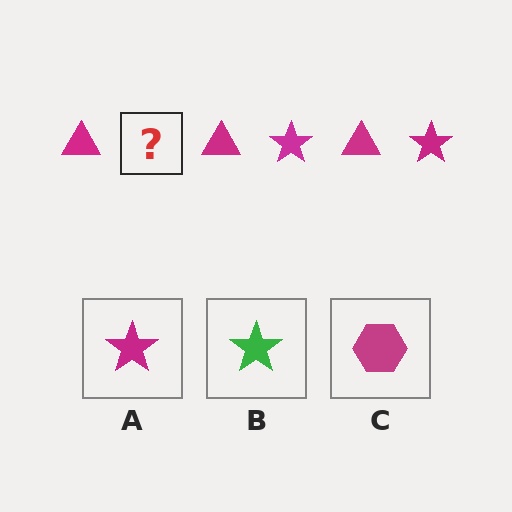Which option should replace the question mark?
Option A.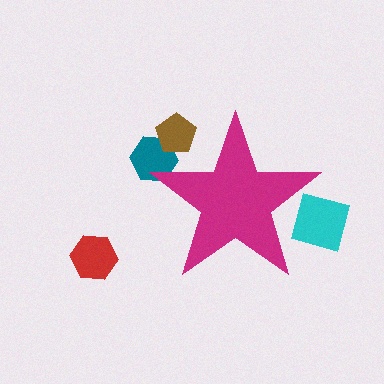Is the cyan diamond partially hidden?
Yes, the cyan diamond is partially hidden behind the magenta star.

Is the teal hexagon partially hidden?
Yes, the teal hexagon is partially hidden behind the magenta star.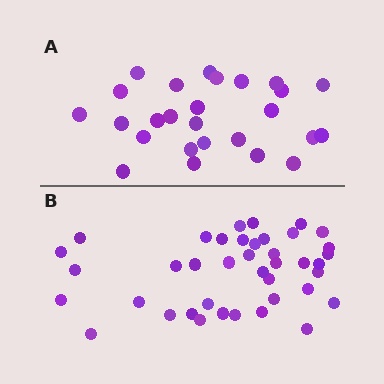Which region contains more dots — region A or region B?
Region B (the bottom region) has more dots.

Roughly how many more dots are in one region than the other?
Region B has approximately 15 more dots than region A.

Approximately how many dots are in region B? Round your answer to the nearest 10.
About 40 dots.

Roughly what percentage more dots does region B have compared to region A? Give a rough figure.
About 55% more.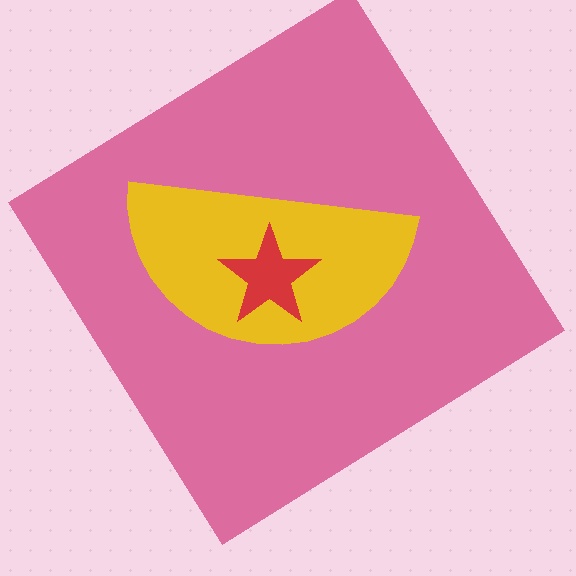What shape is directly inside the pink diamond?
The yellow semicircle.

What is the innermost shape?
The red star.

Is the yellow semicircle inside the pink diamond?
Yes.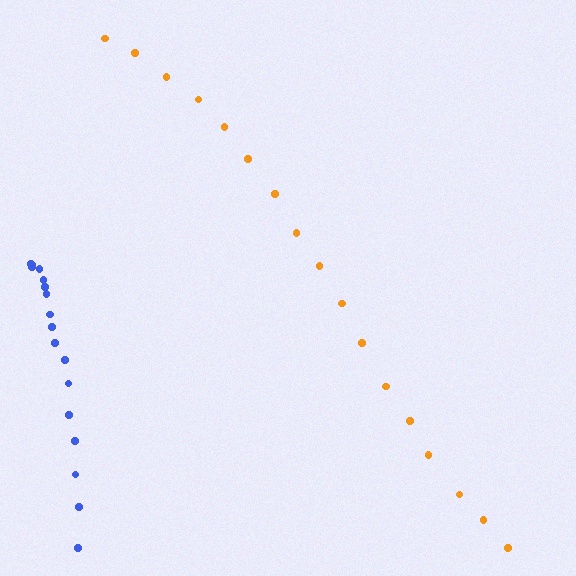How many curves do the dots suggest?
There are 2 distinct paths.